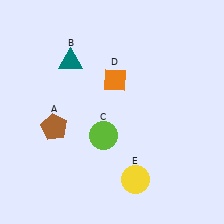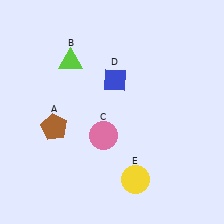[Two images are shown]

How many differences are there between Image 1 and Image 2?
There are 3 differences between the two images.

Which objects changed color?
B changed from teal to lime. C changed from lime to pink. D changed from orange to blue.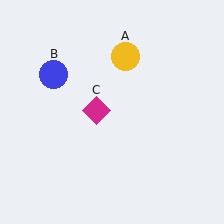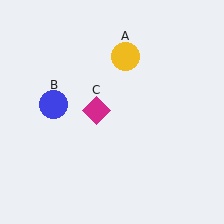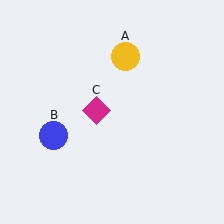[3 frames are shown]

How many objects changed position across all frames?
1 object changed position: blue circle (object B).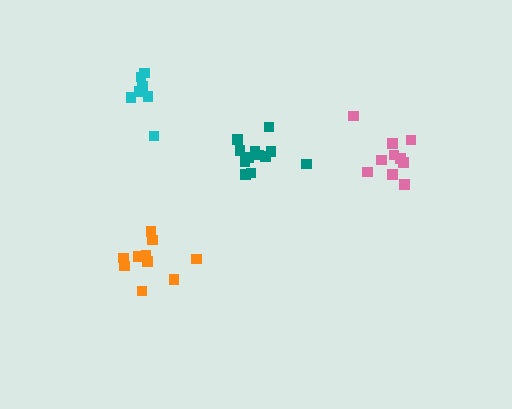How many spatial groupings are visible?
There are 4 spatial groupings.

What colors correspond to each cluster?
The clusters are colored: pink, cyan, orange, teal.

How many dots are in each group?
Group 1: 10 dots, Group 2: 8 dots, Group 3: 11 dots, Group 4: 12 dots (41 total).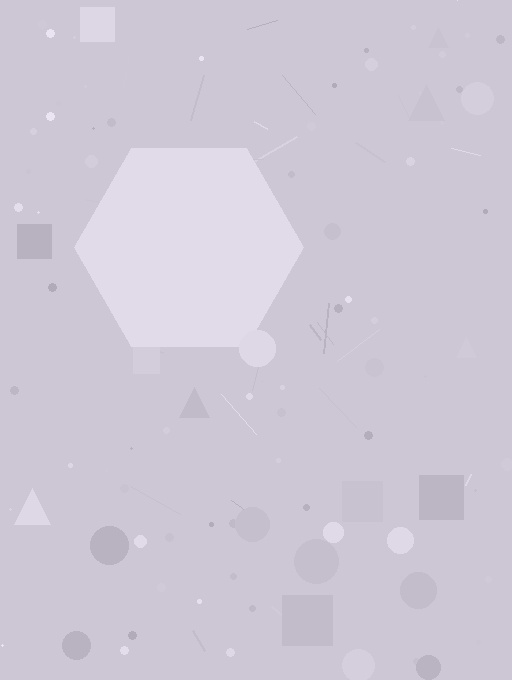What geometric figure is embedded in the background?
A hexagon is embedded in the background.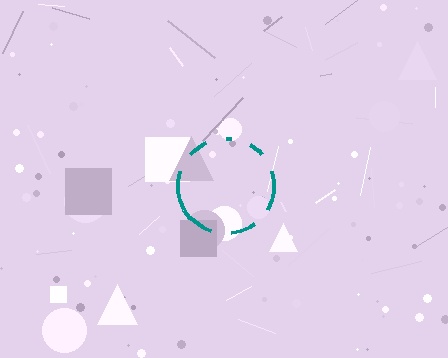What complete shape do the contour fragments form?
The contour fragments form a circle.